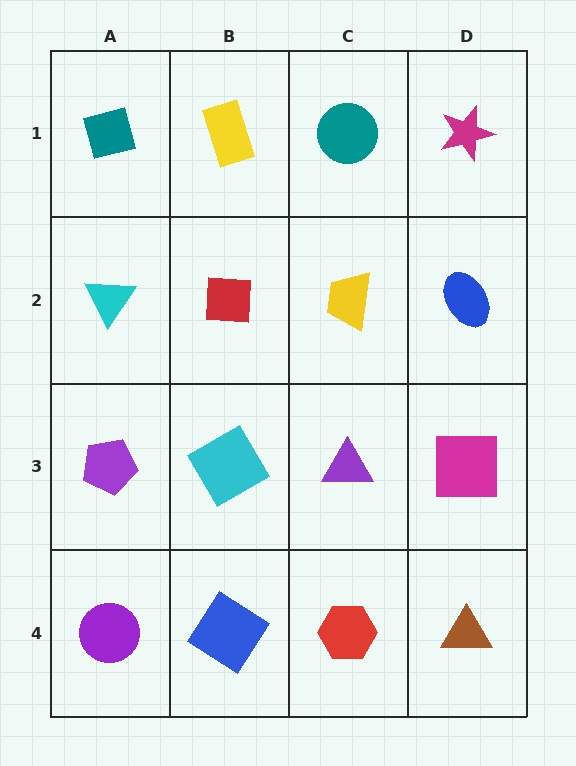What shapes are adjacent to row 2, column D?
A magenta star (row 1, column D), a magenta square (row 3, column D), a yellow trapezoid (row 2, column C).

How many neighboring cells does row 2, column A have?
3.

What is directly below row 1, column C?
A yellow trapezoid.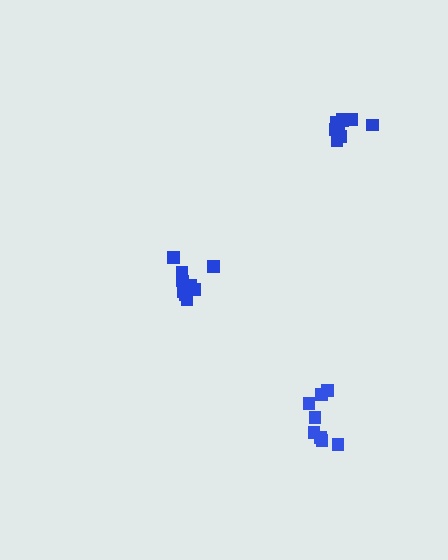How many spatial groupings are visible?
There are 3 spatial groupings.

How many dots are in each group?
Group 1: 10 dots, Group 2: 8 dots, Group 3: 9 dots (27 total).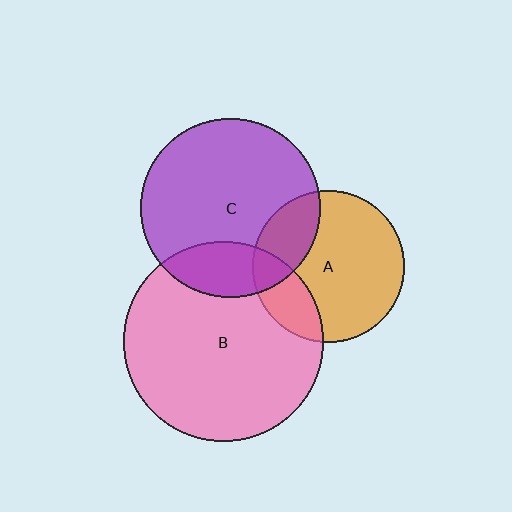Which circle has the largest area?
Circle B (pink).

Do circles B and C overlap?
Yes.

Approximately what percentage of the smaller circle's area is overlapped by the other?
Approximately 20%.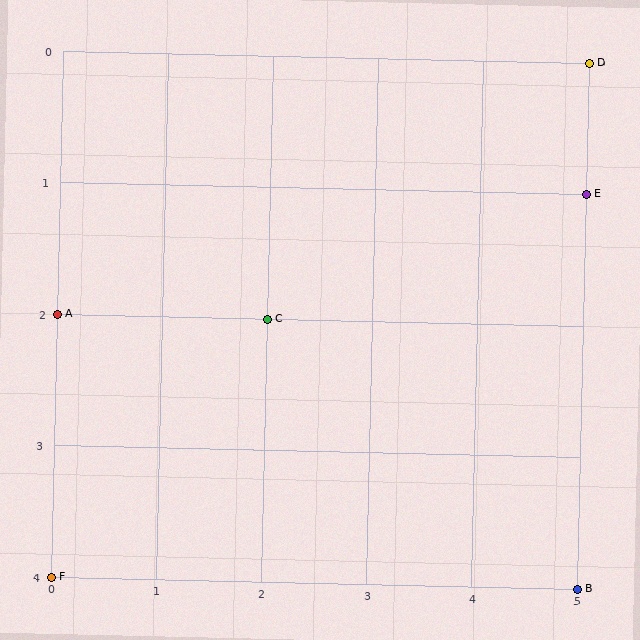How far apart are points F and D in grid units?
Points F and D are 5 columns and 4 rows apart (about 6.4 grid units diagonally).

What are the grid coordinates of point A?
Point A is at grid coordinates (0, 2).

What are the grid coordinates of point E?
Point E is at grid coordinates (5, 1).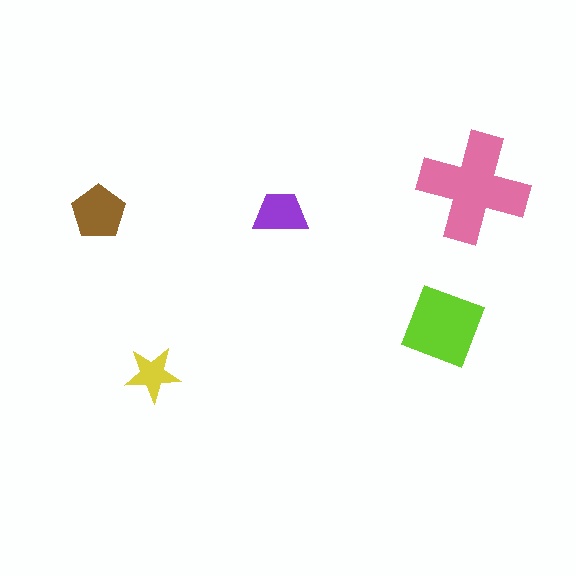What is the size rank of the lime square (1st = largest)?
2nd.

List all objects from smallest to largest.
The yellow star, the purple trapezoid, the brown pentagon, the lime square, the pink cross.